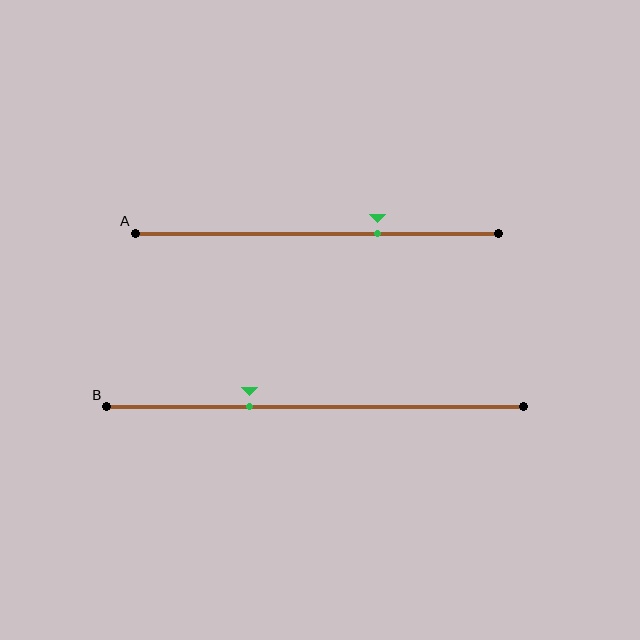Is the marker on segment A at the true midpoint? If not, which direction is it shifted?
No, the marker on segment A is shifted to the right by about 17% of the segment length.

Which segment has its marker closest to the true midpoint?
Segment B has its marker closest to the true midpoint.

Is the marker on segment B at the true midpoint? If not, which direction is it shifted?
No, the marker on segment B is shifted to the left by about 16% of the segment length.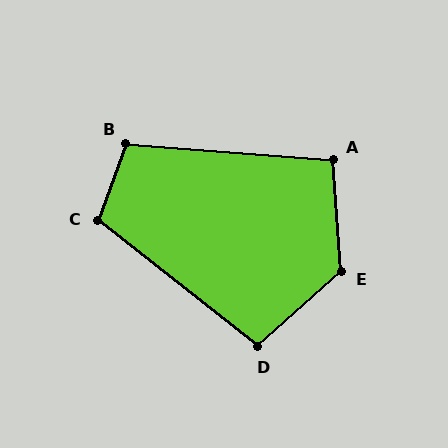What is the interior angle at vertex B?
Approximately 106 degrees (obtuse).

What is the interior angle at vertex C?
Approximately 108 degrees (obtuse).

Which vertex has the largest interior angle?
E, at approximately 127 degrees.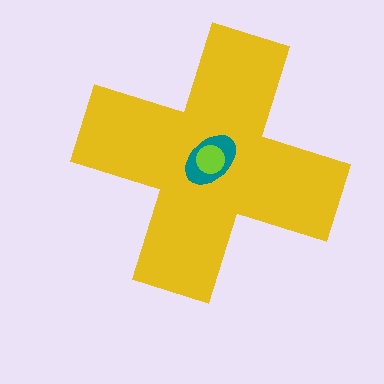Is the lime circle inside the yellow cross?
Yes.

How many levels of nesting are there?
3.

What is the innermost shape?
The lime circle.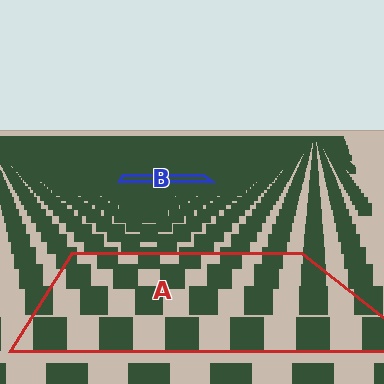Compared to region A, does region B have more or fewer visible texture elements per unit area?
Region B has more texture elements per unit area — they are packed more densely because it is farther away.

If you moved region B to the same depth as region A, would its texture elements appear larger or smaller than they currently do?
They would appear larger. At a closer depth, the same texture elements are projected at a bigger on-screen size.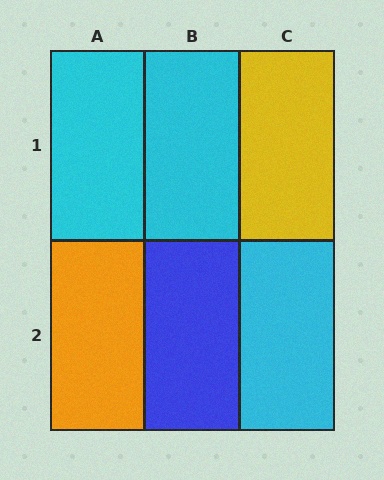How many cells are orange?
1 cell is orange.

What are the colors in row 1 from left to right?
Cyan, cyan, yellow.